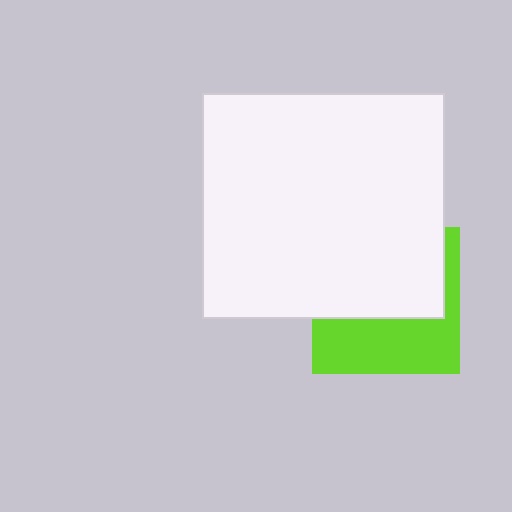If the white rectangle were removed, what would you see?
You would see the complete lime square.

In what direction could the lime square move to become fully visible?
The lime square could move down. That would shift it out from behind the white rectangle entirely.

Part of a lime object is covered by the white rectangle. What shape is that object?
It is a square.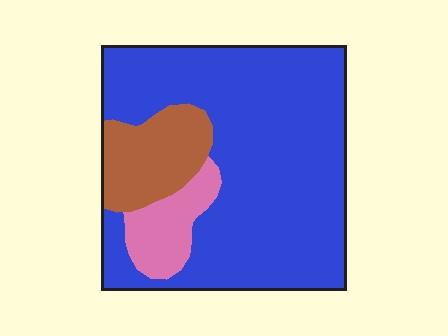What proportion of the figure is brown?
Brown takes up less than a sixth of the figure.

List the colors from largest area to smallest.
From largest to smallest: blue, brown, pink.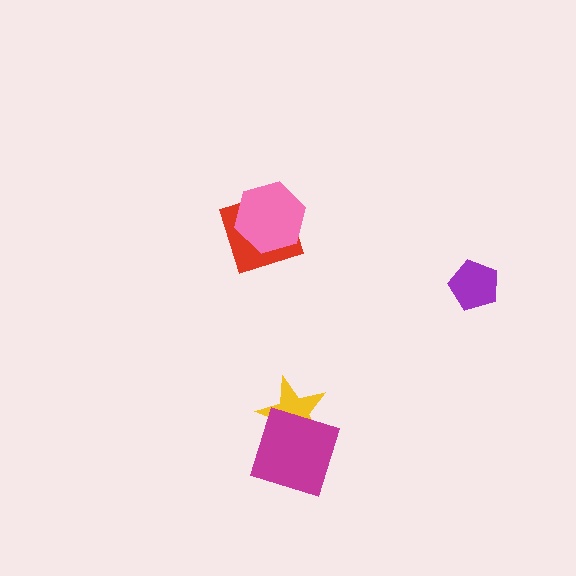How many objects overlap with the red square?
1 object overlaps with the red square.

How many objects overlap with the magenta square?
1 object overlaps with the magenta square.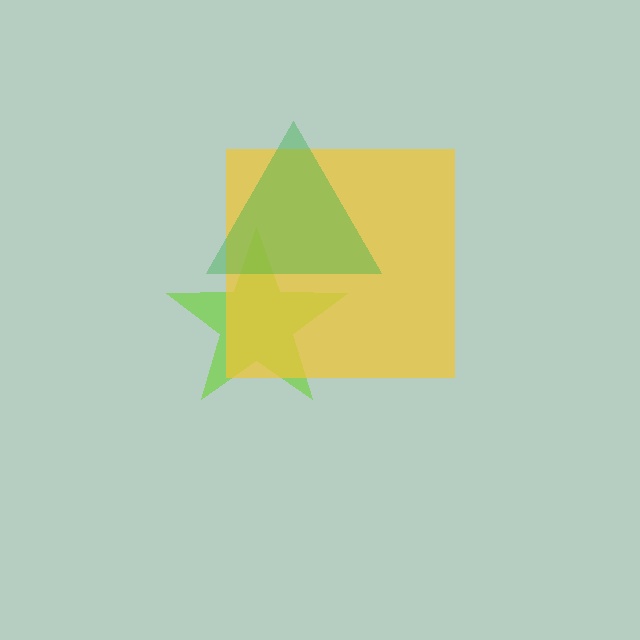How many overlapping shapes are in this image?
There are 3 overlapping shapes in the image.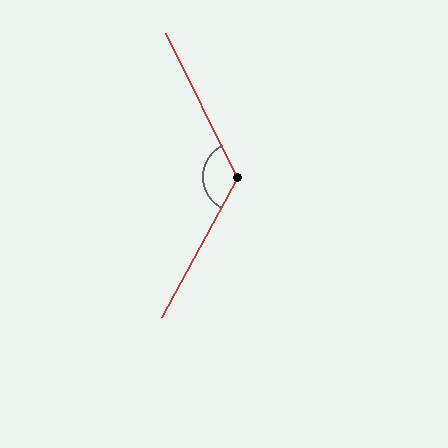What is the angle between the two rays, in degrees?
Approximately 125 degrees.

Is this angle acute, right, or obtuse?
It is obtuse.